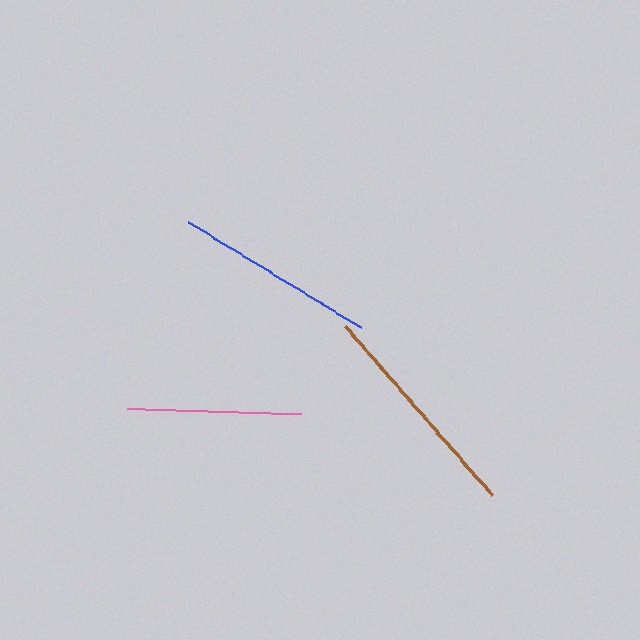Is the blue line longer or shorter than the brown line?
The brown line is longer than the blue line.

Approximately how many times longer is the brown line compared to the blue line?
The brown line is approximately 1.1 times the length of the blue line.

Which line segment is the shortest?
The pink line is the shortest at approximately 173 pixels.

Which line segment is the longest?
The brown line is the longest at approximately 223 pixels.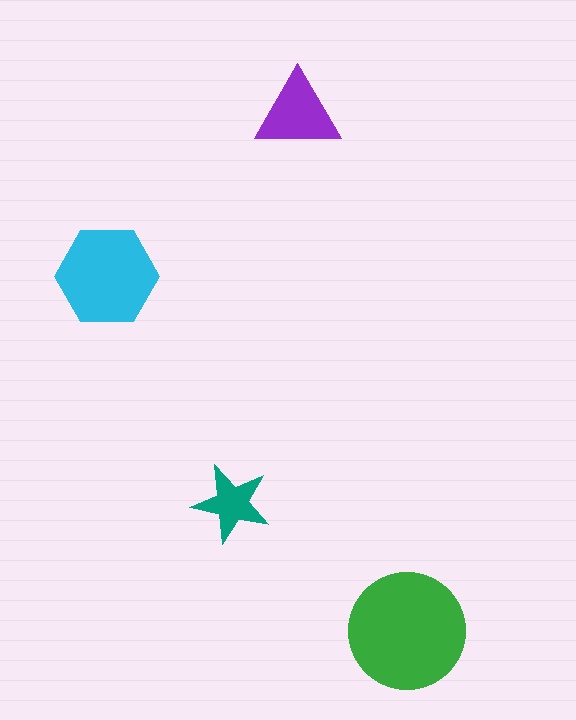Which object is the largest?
The green circle.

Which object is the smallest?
The teal star.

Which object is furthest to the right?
The green circle is rightmost.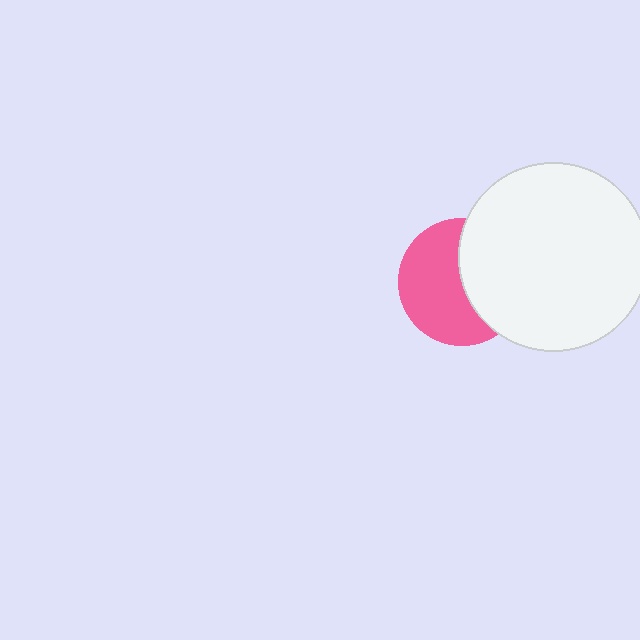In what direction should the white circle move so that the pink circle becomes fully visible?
The white circle should move right. That is the shortest direction to clear the overlap and leave the pink circle fully visible.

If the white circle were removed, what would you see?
You would see the complete pink circle.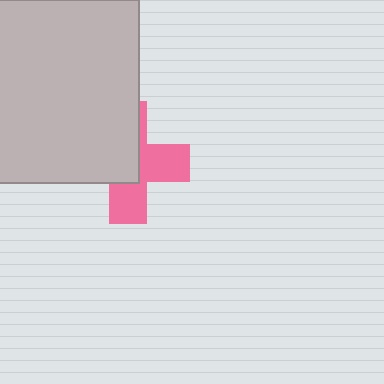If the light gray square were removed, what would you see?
You would see the complete pink cross.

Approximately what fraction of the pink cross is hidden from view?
Roughly 52% of the pink cross is hidden behind the light gray square.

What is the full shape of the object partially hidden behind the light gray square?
The partially hidden object is a pink cross.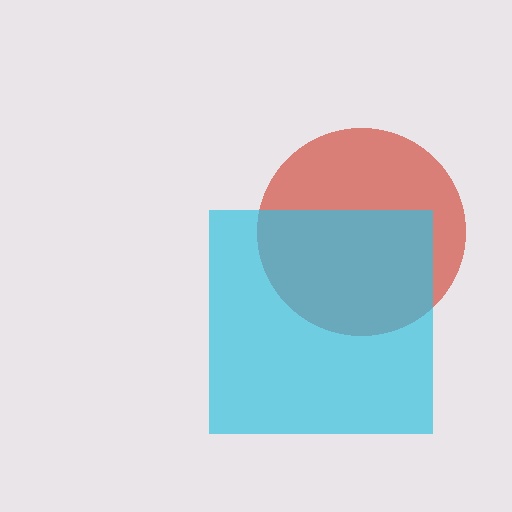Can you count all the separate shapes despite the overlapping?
Yes, there are 2 separate shapes.